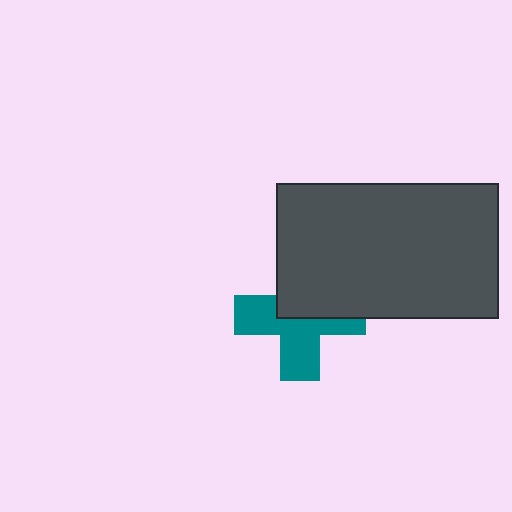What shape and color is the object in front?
The object in front is a dark gray rectangle.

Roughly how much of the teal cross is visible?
About half of it is visible (roughly 55%).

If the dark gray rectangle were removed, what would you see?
You would see the complete teal cross.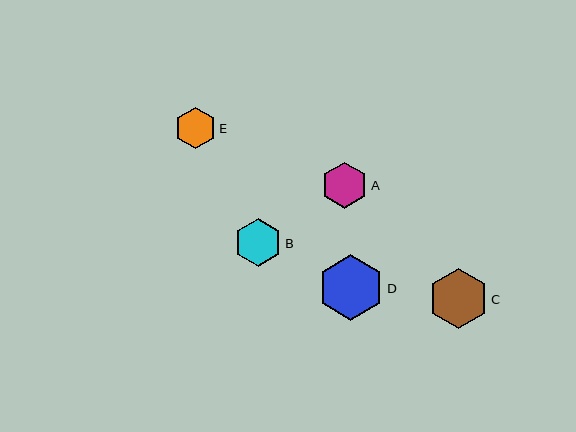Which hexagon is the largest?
Hexagon D is the largest with a size of approximately 65 pixels.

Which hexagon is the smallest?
Hexagon E is the smallest with a size of approximately 41 pixels.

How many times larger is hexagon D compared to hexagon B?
Hexagon D is approximately 1.4 times the size of hexagon B.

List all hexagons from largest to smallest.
From largest to smallest: D, C, B, A, E.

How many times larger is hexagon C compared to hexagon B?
Hexagon C is approximately 1.3 times the size of hexagon B.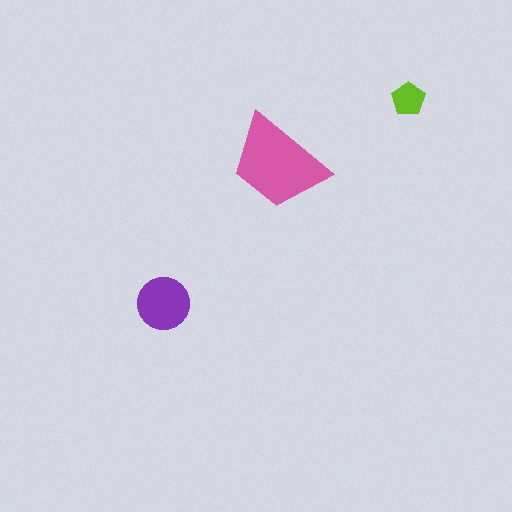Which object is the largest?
The pink trapezoid.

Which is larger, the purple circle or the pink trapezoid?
The pink trapezoid.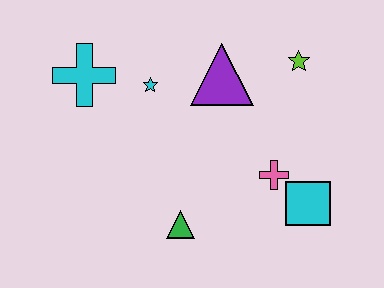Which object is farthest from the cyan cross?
The cyan square is farthest from the cyan cross.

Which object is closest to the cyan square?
The pink cross is closest to the cyan square.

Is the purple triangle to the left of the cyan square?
Yes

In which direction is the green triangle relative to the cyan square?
The green triangle is to the left of the cyan square.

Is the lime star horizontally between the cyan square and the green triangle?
Yes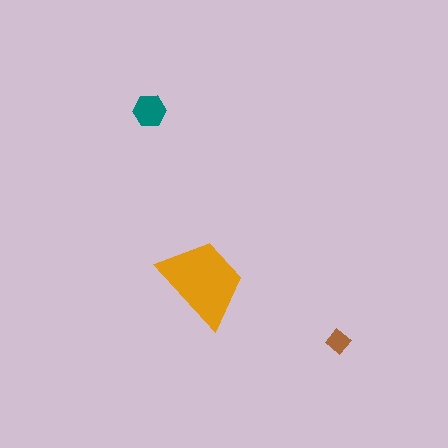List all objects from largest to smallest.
The orange trapezoid, the teal hexagon, the brown diamond.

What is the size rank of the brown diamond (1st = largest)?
3rd.